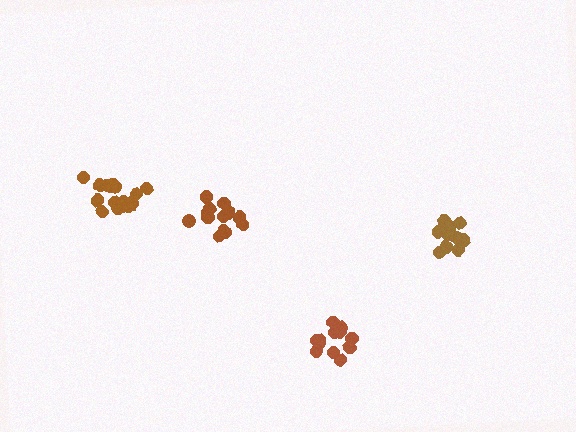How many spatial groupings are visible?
There are 4 spatial groupings.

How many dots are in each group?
Group 1: 17 dots, Group 2: 14 dots, Group 3: 14 dots, Group 4: 13 dots (58 total).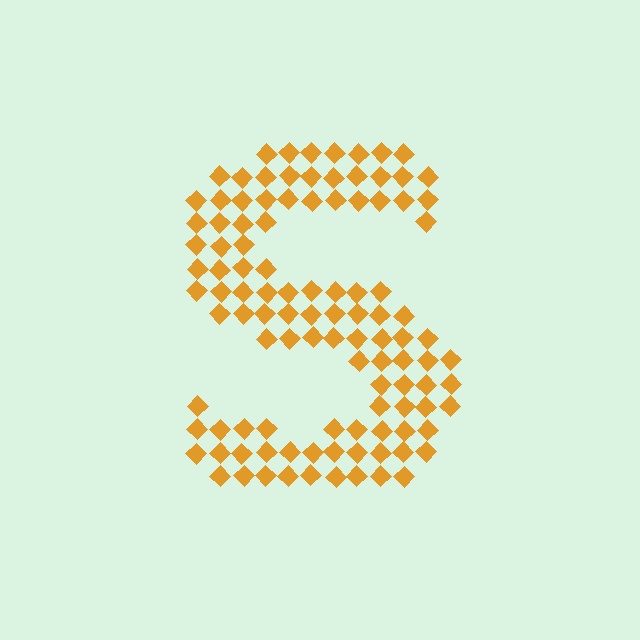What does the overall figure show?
The overall figure shows the letter S.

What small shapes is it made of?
It is made of small diamonds.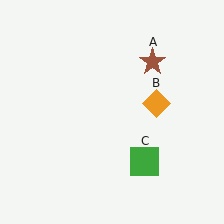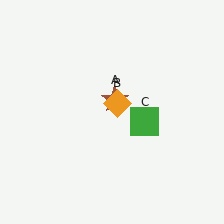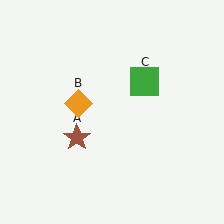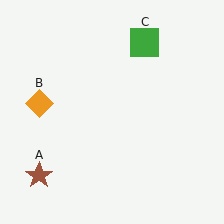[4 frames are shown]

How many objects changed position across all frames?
3 objects changed position: brown star (object A), orange diamond (object B), green square (object C).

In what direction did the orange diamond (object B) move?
The orange diamond (object B) moved left.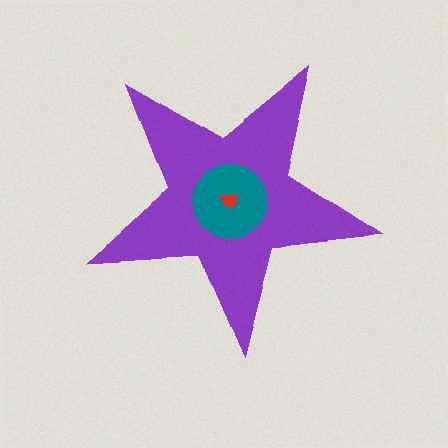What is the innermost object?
The red trapezoid.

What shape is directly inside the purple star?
The teal circle.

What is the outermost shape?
The purple star.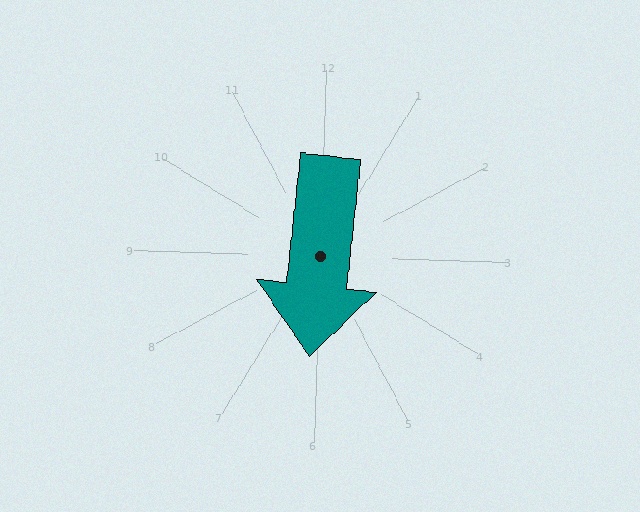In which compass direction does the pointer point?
South.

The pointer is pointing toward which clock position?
Roughly 6 o'clock.